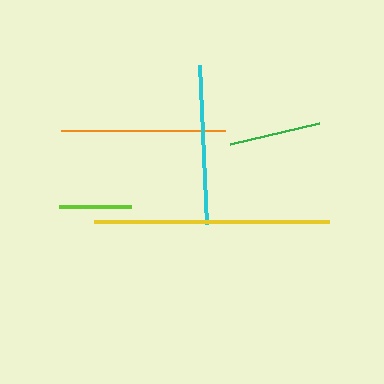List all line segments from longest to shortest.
From longest to shortest: yellow, orange, cyan, green, lime.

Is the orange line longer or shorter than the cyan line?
The orange line is longer than the cyan line.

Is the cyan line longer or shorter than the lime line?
The cyan line is longer than the lime line.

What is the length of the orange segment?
The orange segment is approximately 164 pixels long.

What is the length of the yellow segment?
The yellow segment is approximately 235 pixels long.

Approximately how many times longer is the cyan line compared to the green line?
The cyan line is approximately 1.7 times the length of the green line.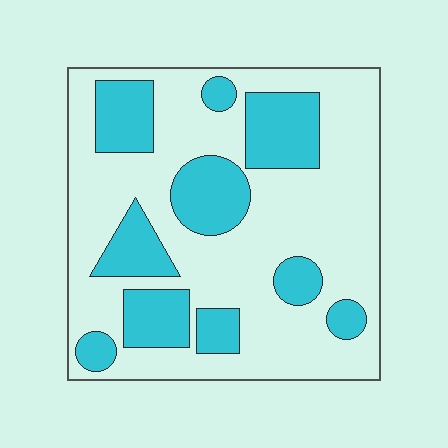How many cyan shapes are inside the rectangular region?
10.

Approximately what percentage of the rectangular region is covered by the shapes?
Approximately 30%.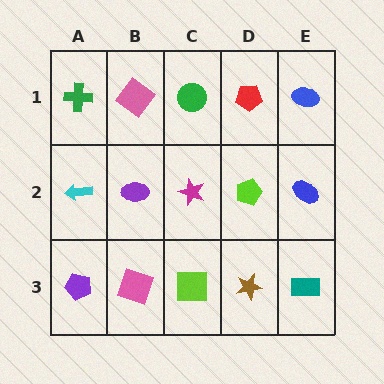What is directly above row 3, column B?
A purple ellipse.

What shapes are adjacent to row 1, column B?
A purple ellipse (row 2, column B), a green cross (row 1, column A), a green circle (row 1, column C).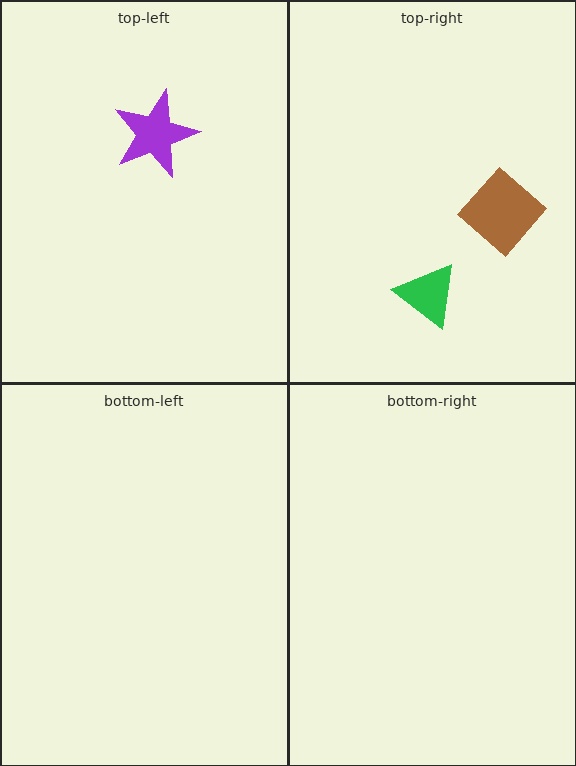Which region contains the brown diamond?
The top-right region.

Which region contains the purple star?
The top-left region.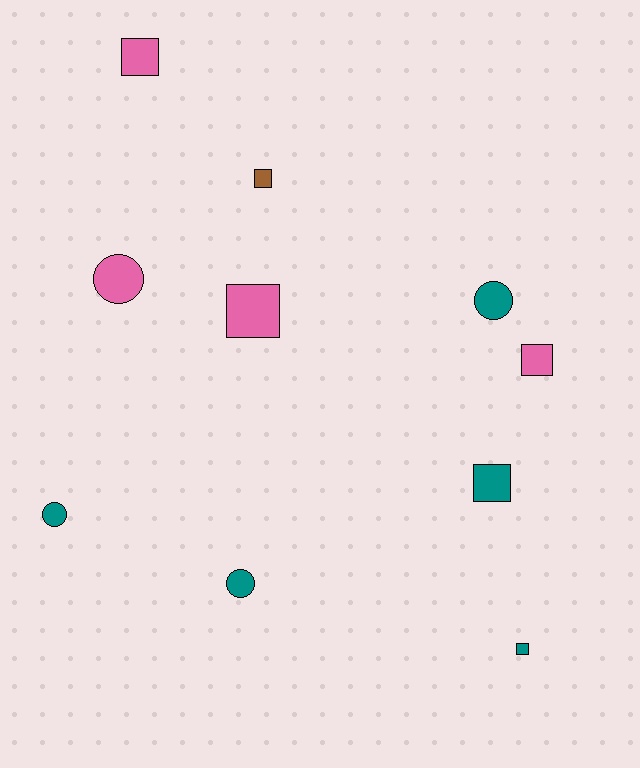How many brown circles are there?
There are no brown circles.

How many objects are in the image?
There are 10 objects.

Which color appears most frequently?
Teal, with 5 objects.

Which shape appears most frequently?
Square, with 6 objects.